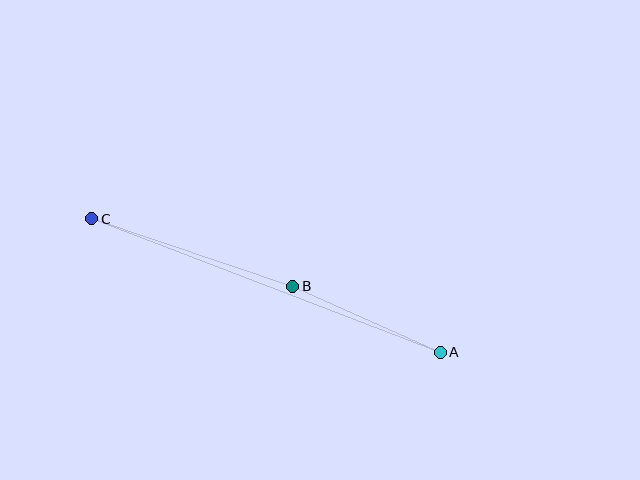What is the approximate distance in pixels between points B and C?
The distance between B and C is approximately 212 pixels.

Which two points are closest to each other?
Points A and B are closest to each other.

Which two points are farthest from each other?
Points A and C are farthest from each other.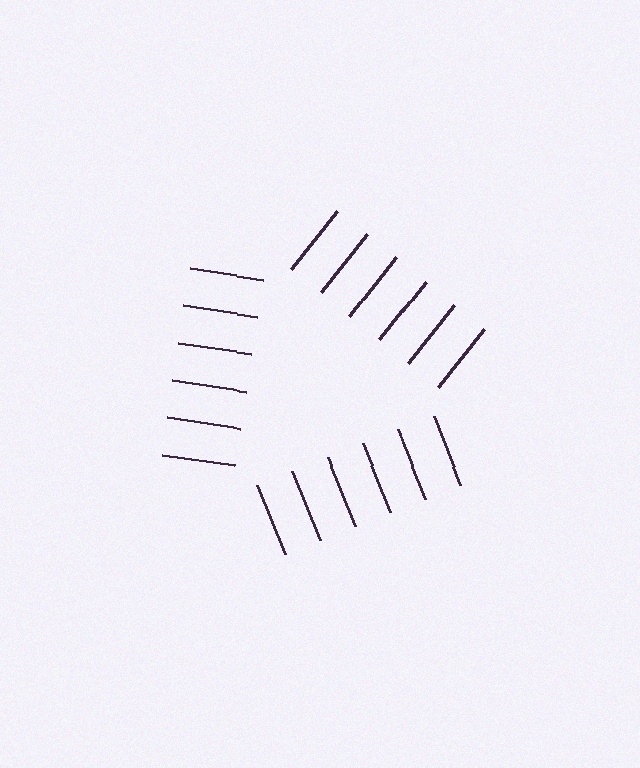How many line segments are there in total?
18 — 6 along each of the 3 edges.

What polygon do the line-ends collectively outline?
An illusory triangle — the line segments terminate on its edges but no continuous stroke is drawn.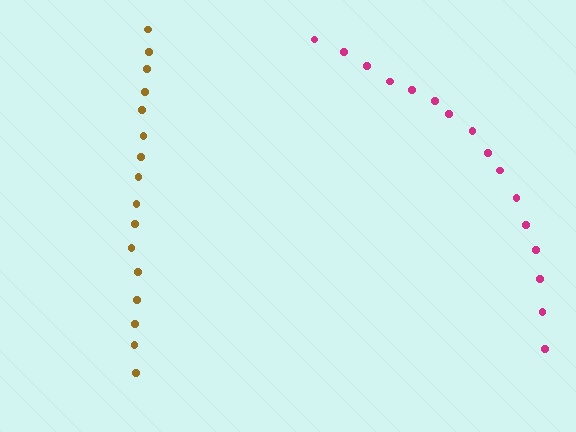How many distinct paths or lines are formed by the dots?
There are 2 distinct paths.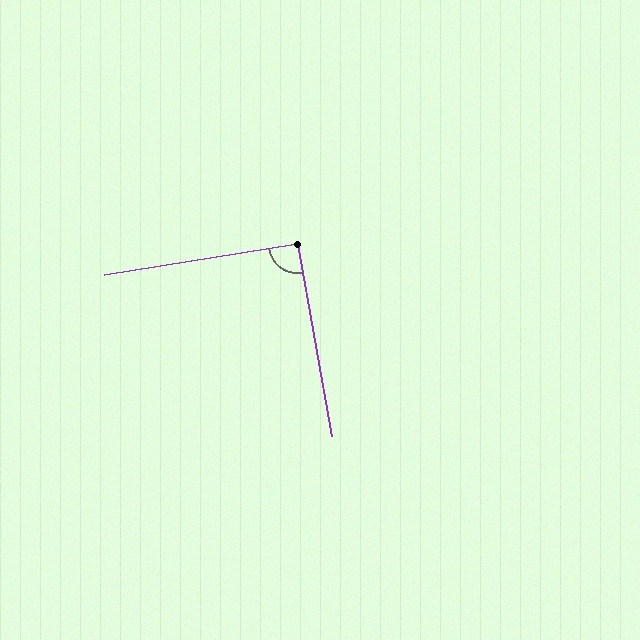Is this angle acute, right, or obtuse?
It is approximately a right angle.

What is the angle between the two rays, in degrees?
Approximately 91 degrees.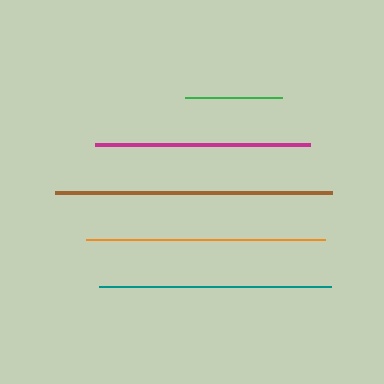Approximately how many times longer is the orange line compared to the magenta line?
The orange line is approximately 1.1 times the length of the magenta line.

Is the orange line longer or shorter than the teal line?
The orange line is longer than the teal line.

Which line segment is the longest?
The brown line is the longest at approximately 277 pixels.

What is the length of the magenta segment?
The magenta segment is approximately 215 pixels long.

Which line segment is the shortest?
The green line is the shortest at approximately 97 pixels.